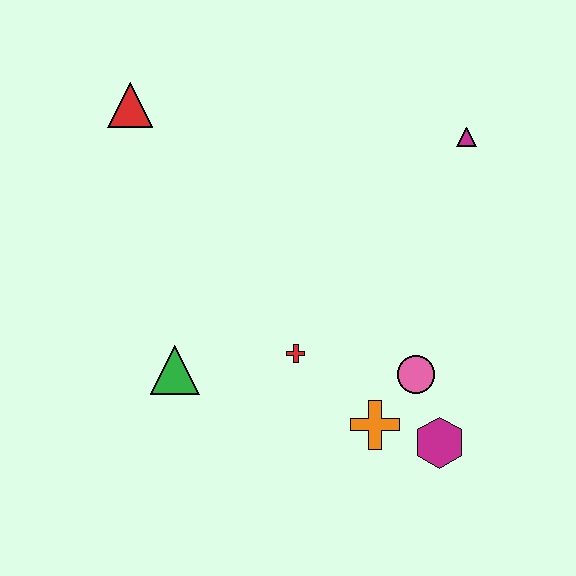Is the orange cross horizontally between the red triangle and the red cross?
No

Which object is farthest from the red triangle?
The magenta hexagon is farthest from the red triangle.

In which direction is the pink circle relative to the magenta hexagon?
The pink circle is above the magenta hexagon.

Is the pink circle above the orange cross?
Yes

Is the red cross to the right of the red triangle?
Yes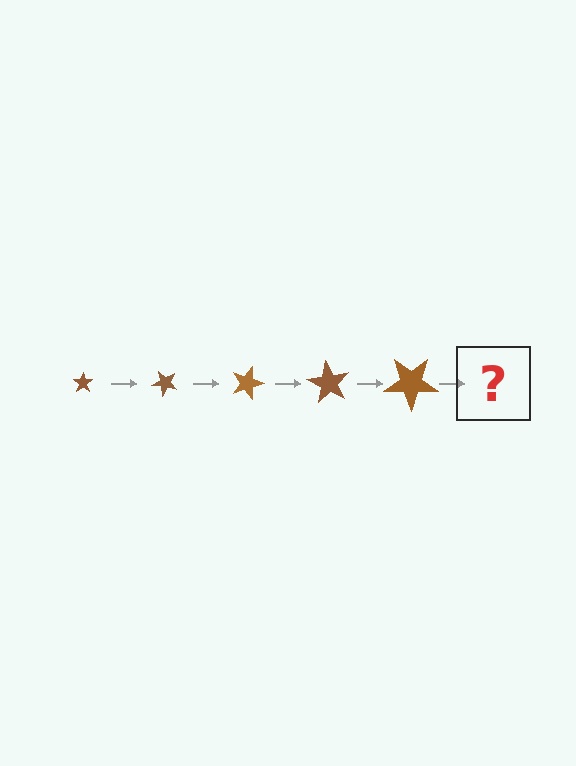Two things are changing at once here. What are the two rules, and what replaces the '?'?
The two rules are that the star grows larger each step and it rotates 45 degrees each step. The '?' should be a star, larger than the previous one and rotated 225 degrees from the start.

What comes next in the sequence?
The next element should be a star, larger than the previous one and rotated 225 degrees from the start.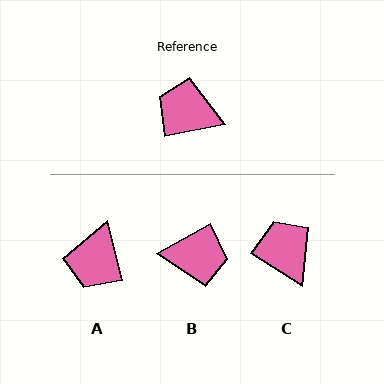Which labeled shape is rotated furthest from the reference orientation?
B, about 162 degrees away.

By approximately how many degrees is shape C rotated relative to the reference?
Approximately 43 degrees clockwise.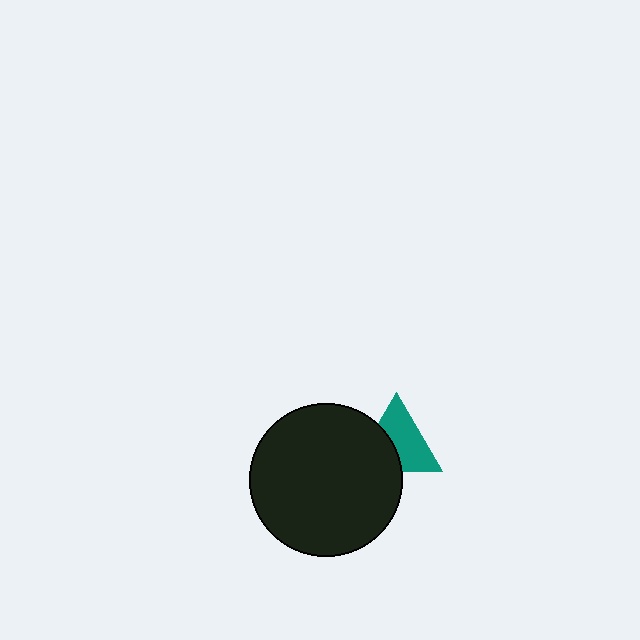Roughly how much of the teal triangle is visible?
About half of it is visible (roughly 61%).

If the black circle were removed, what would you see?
You would see the complete teal triangle.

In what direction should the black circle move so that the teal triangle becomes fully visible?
The black circle should move left. That is the shortest direction to clear the overlap and leave the teal triangle fully visible.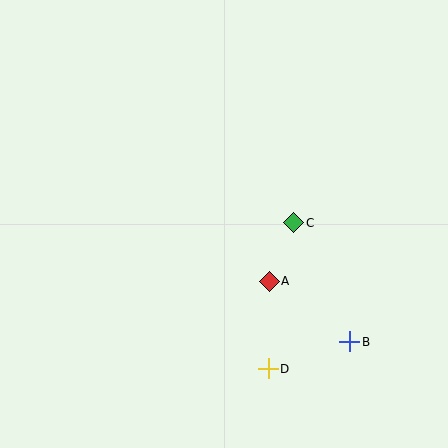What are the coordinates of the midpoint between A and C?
The midpoint between A and C is at (281, 252).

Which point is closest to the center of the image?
Point C at (294, 223) is closest to the center.